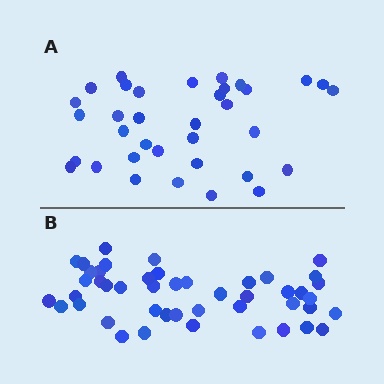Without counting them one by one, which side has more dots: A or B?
Region B (the bottom region) has more dots.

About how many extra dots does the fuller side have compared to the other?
Region B has roughly 12 or so more dots than region A.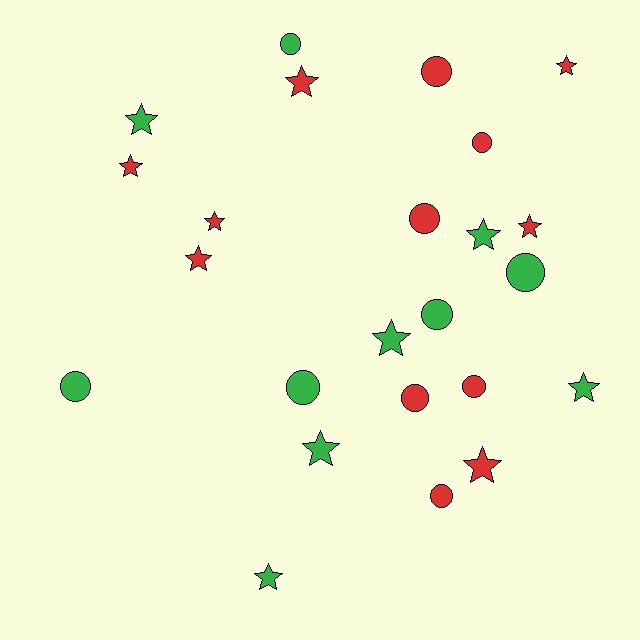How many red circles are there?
There are 6 red circles.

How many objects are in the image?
There are 24 objects.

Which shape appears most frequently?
Star, with 13 objects.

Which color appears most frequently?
Red, with 13 objects.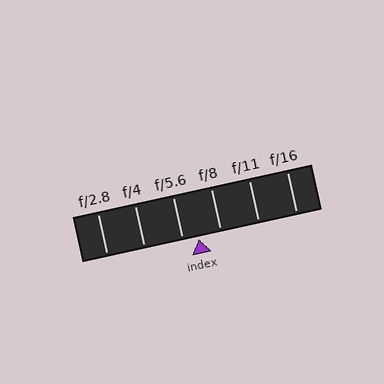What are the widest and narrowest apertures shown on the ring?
The widest aperture shown is f/2.8 and the narrowest is f/16.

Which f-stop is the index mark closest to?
The index mark is closest to f/5.6.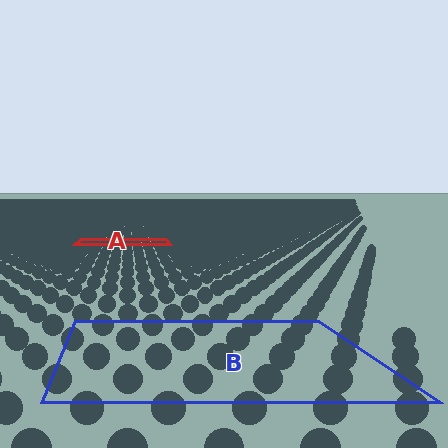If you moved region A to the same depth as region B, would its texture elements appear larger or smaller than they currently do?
They would appear larger. At a closer depth, the same texture elements are projected at a bigger on-screen size.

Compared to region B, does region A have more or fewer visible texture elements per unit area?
Region A has more texture elements per unit area — they are packed more densely because it is farther away.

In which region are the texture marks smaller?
The texture marks are smaller in region A, because it is farther away.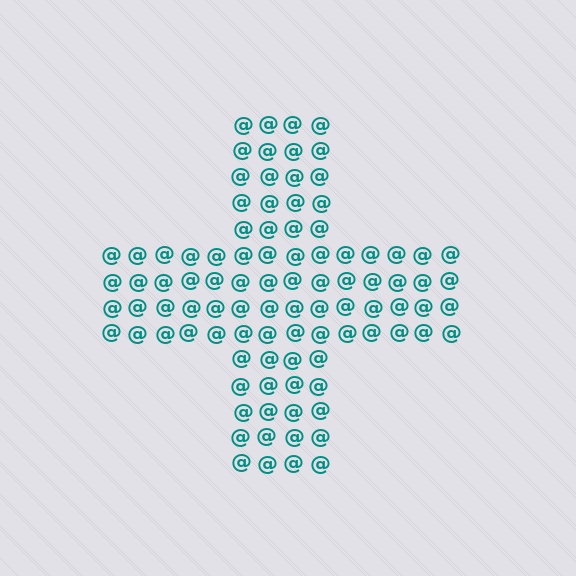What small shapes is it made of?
It is made of small at signs.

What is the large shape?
The large shape is a cross.